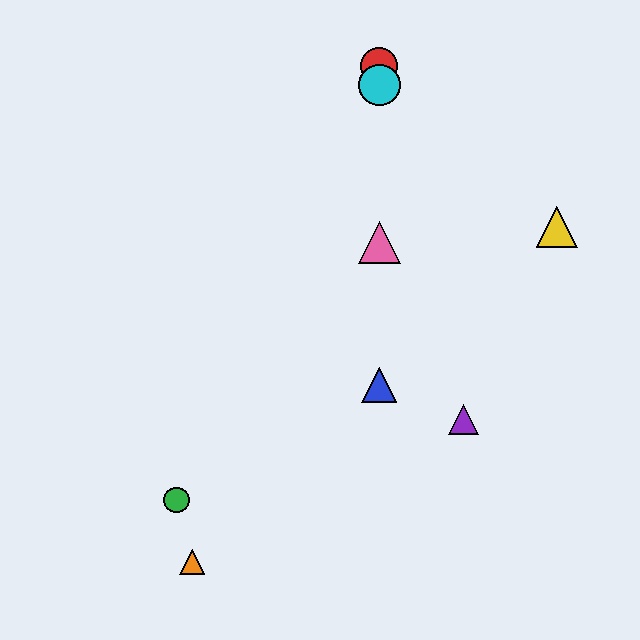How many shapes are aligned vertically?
4 shapes (the red circle, the blue triangle, the cyan circle, the pink triangle) are aligned vertically.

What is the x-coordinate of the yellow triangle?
The yellow triangle is at x≈557.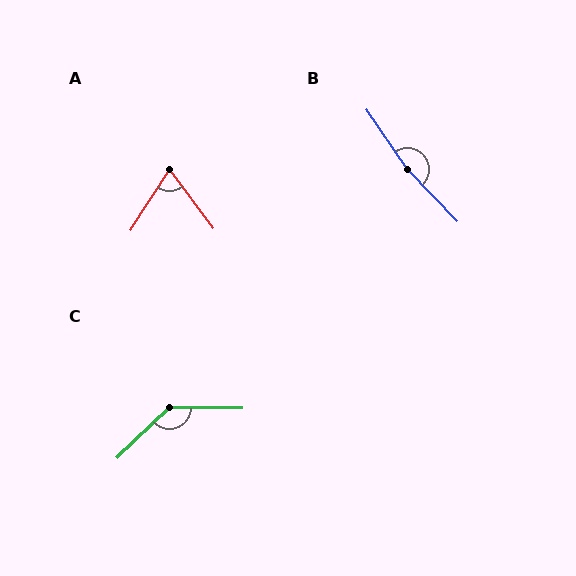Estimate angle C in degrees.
Approximately 135 degrees.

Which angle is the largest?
B, at approximately 170 degrees.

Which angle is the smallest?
A, at approximately 70 degrees.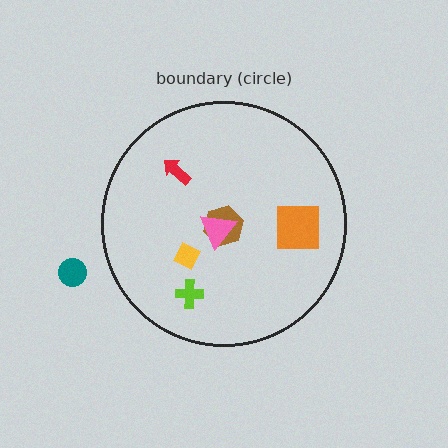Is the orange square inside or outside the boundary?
Inside.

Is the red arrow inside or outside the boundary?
Inside.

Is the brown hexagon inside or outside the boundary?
Inside.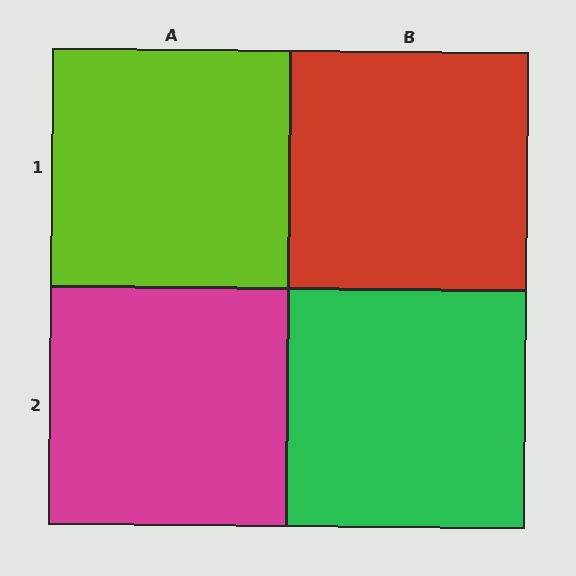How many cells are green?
1 cell is green.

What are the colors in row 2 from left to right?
Magenta, green.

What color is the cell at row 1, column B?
Red.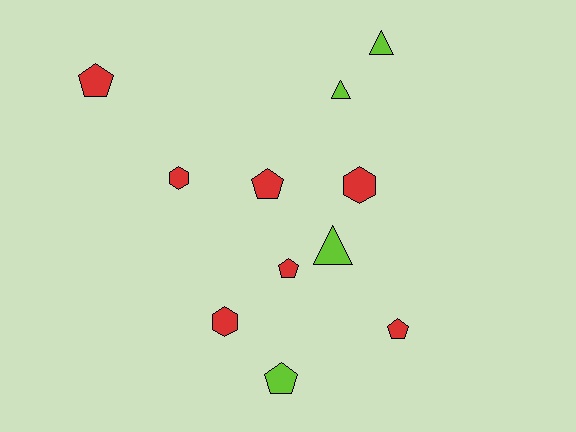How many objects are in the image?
There are 11 objects.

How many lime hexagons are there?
There are no lime hexagons.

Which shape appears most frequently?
Pentagon, with 5 objects.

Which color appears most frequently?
Red, with 7 objects.